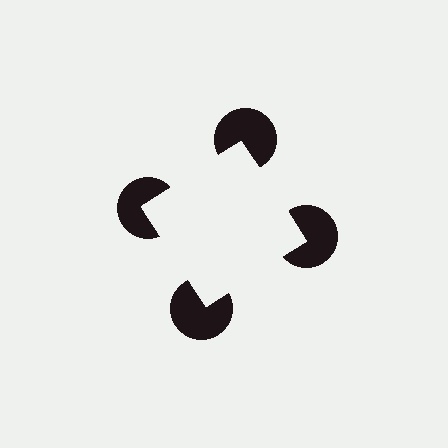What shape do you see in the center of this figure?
An illusory square — its edges are inferred from the aligned wedge cuts in the pac-man discs, not physically drawn.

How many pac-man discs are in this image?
There are 4 — one at each vertex of the illusory square.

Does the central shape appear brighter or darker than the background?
It typically appears slightly brighter than the background, even though no actual brightness change is drawn.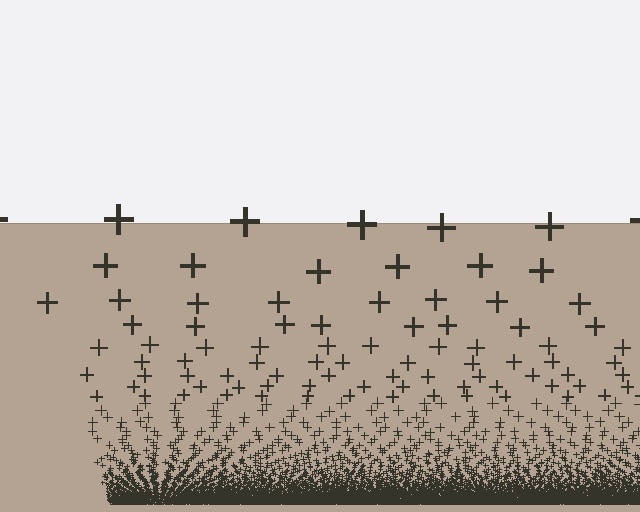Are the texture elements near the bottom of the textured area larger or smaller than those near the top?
Smaller. The gradient is inverted — elements near the bottom are smaller and denser.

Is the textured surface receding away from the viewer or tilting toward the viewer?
The surface appears to tilt toward the viewer. Texture elements get larger and sparser toward the top.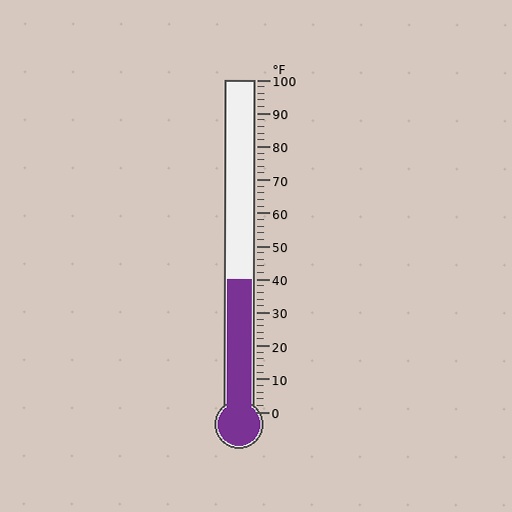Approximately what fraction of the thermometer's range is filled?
The thermometer is filled to approximately 40% of its range.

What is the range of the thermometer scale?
The thermometer scale ranges from 0°F to 100°F.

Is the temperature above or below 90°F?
The temperature is below 90°F.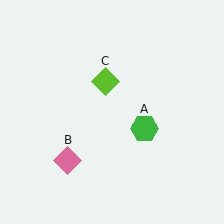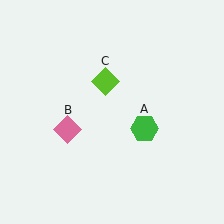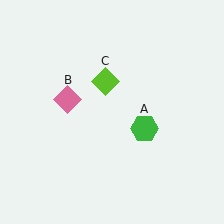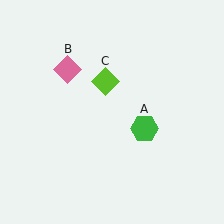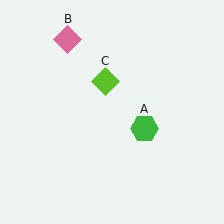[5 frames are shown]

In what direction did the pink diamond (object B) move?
The pink diamond (object B) moved up.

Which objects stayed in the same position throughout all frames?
Green hexagon (object A) and lime diamond (object C) remained stationary.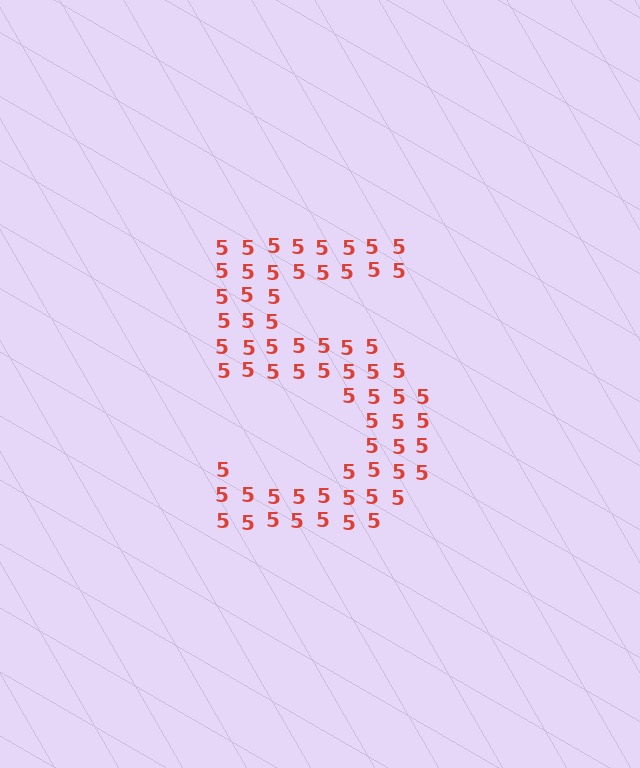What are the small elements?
The small elements are digit 5's.